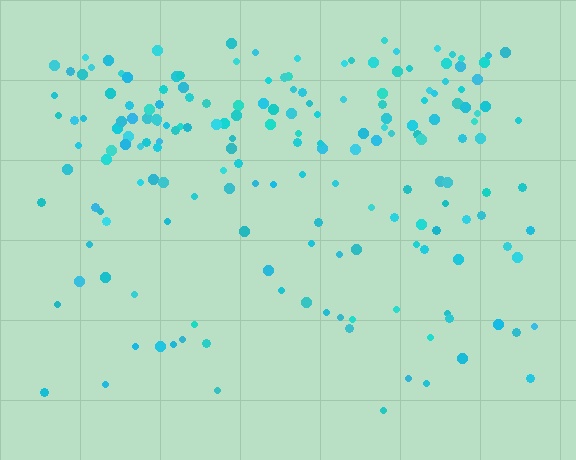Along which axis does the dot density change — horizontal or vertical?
Vertical.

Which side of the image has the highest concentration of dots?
The top.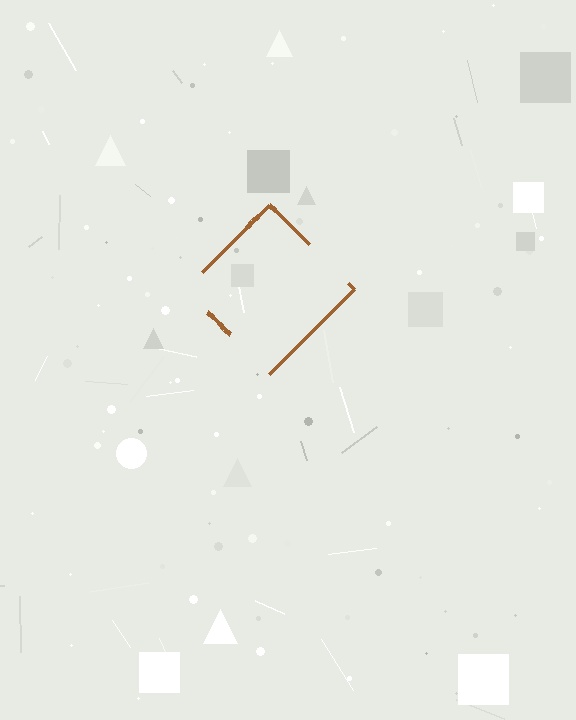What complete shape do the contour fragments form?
The contour fragments form a diamond.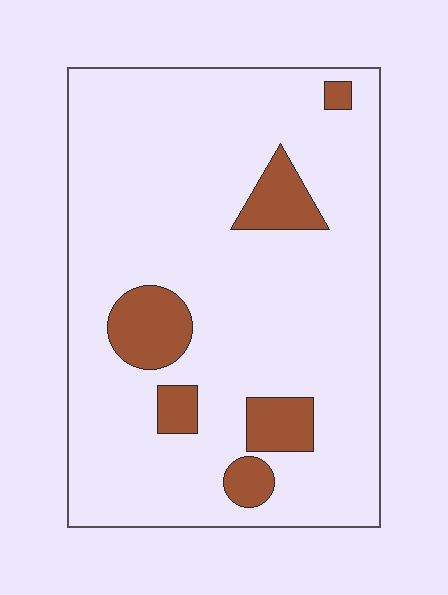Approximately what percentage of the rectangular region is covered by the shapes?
Approximately 15%.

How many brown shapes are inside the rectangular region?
6.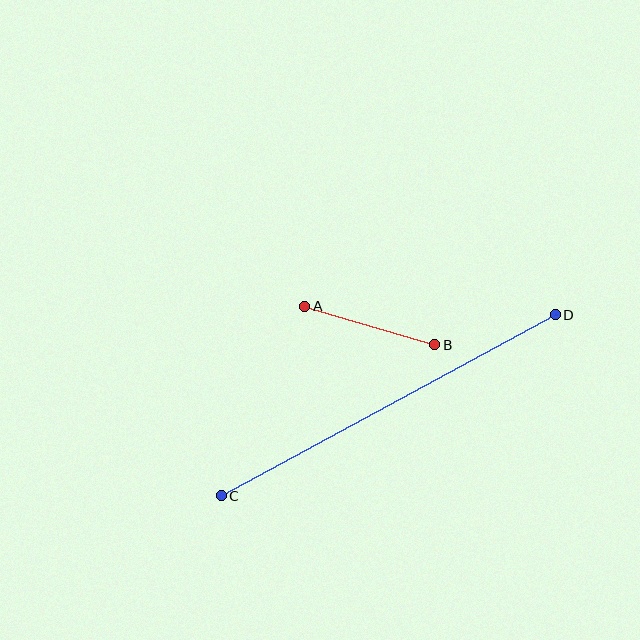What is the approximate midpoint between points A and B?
The midpoint is at approximately (370, 326) pixels.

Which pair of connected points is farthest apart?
Points C and D are farthest apart.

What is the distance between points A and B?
The distance is approximately 136 pixels.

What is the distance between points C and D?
The distance is approximately 380 pixels.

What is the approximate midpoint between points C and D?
The midpoint is at approximately (388, 405) pixels.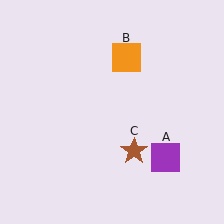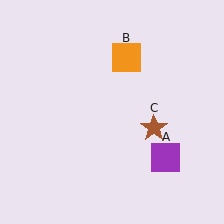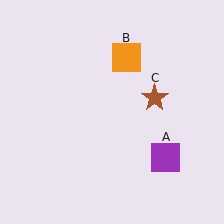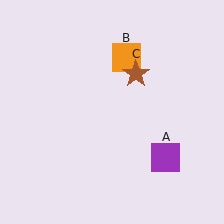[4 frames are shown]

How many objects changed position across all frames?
1 object changed position: brown star (object C).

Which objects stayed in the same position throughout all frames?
Purple square (object A) and orange square (object B) remained stationary.